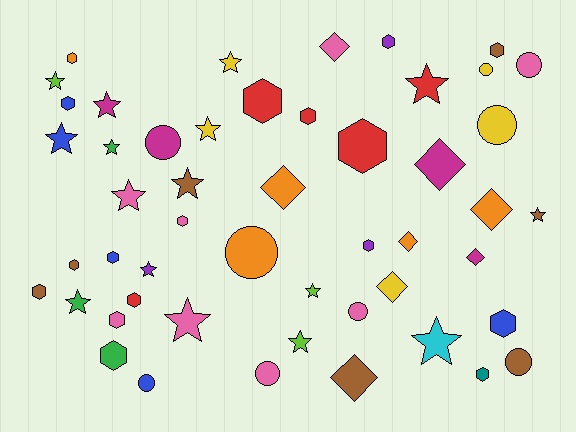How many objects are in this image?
There are 50 objects.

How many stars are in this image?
There are 16 stars.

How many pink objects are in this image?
There are 8 pink objects.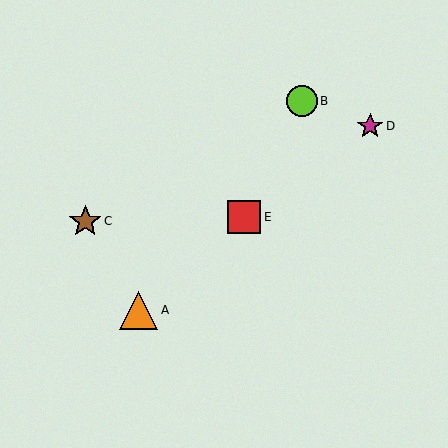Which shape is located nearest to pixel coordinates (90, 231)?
The brown star (labeled C) at (85, 221) is nearest to that location.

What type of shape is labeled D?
Shape D is a magenta star.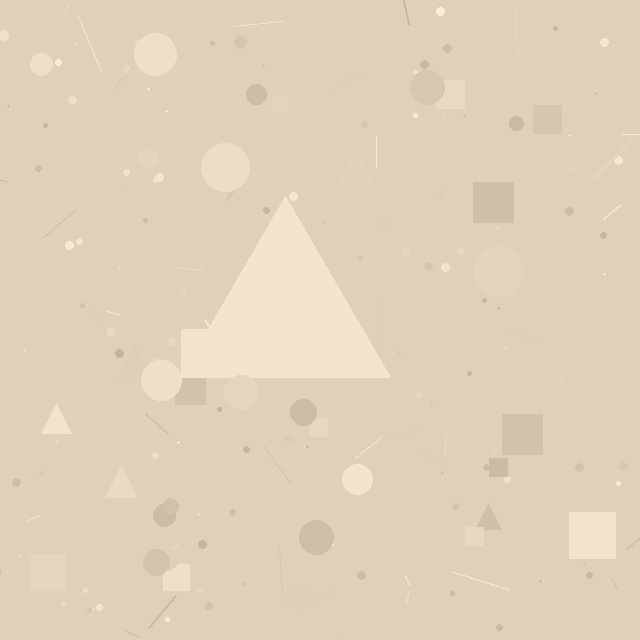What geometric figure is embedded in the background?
A triangle is embedded in the background.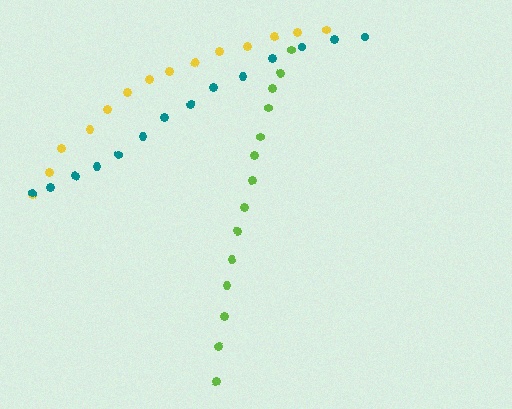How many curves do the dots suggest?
There are 3 distinct paths.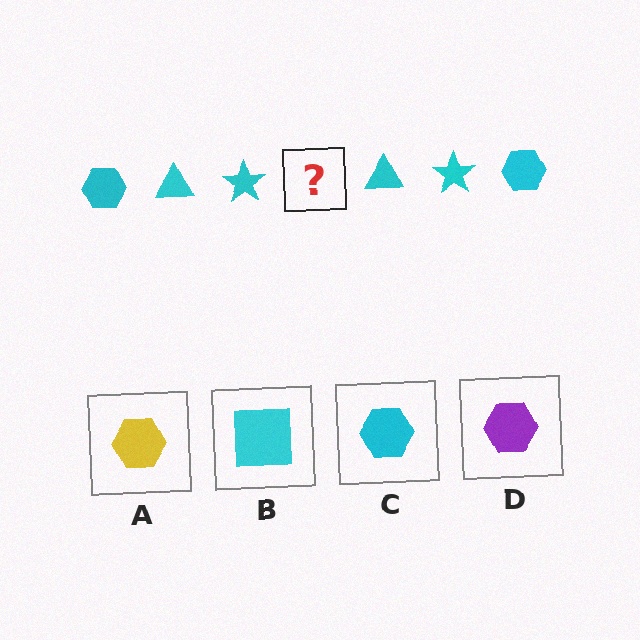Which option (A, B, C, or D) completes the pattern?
C.